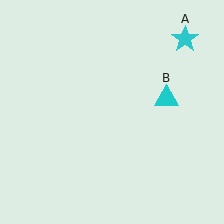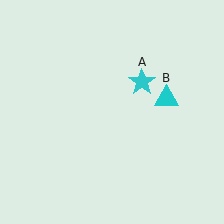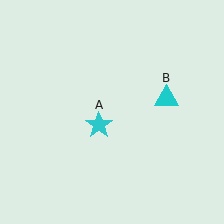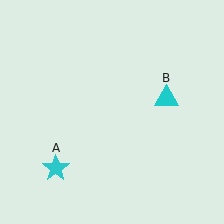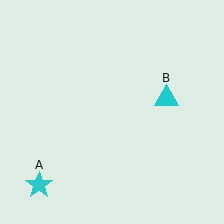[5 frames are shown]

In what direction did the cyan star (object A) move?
The cyan star (object A) moved down and to the left.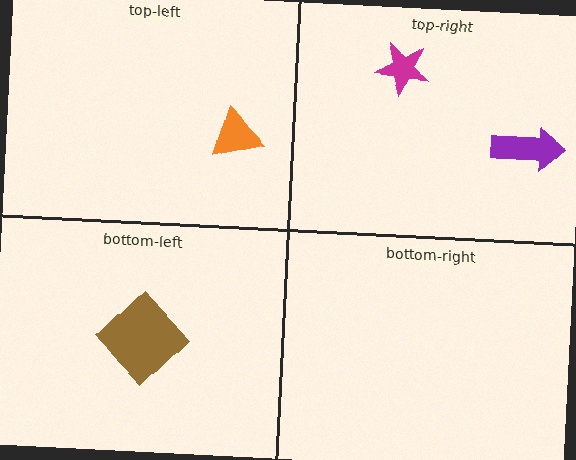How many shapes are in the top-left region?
1.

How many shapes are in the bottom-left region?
1.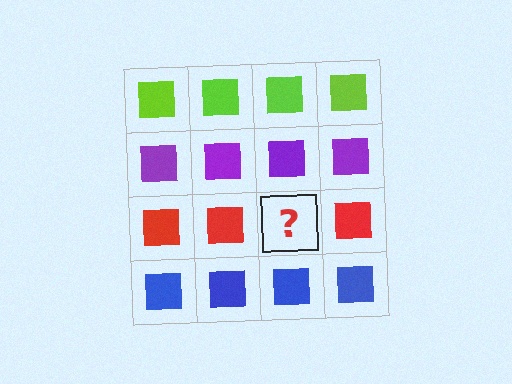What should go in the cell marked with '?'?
The missing cell should contain a red square.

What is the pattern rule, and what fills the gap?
The rule is that each row has a consistent color. The gap should be filled with a red square.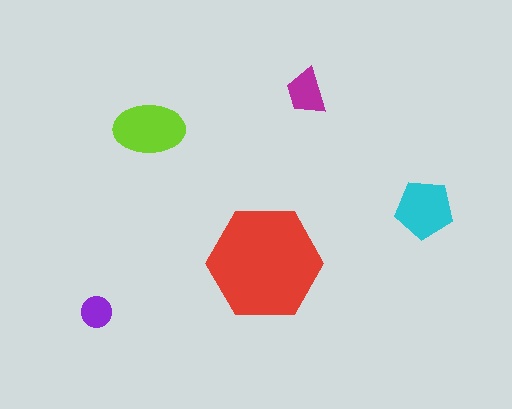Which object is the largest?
The red hexagon.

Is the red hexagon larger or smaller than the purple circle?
Larger.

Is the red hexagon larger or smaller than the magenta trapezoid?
Larger.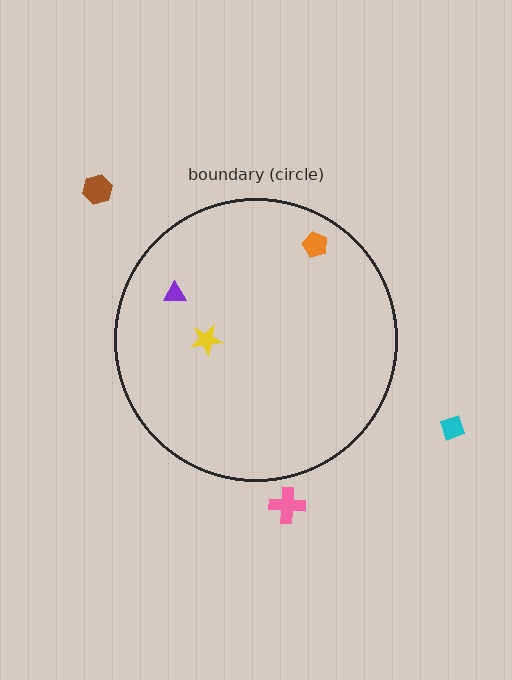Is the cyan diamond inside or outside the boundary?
Outside.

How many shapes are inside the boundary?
3 inside, 3 outside.